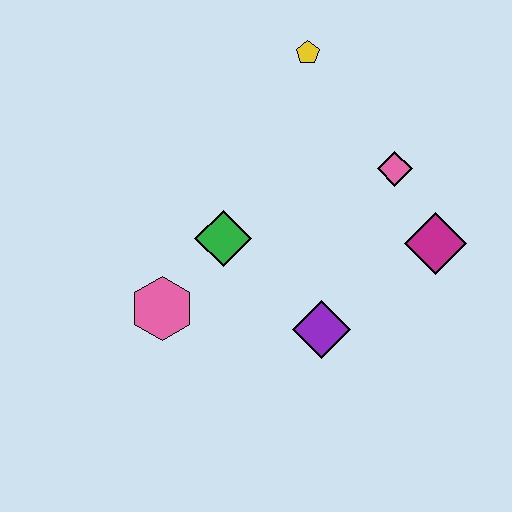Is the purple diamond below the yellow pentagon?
Yes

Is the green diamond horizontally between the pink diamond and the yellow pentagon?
No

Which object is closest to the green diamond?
The pink hexagon is closest to the green diamond.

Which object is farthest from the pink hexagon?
The yellow pentagon is farthest from the pink hexagon.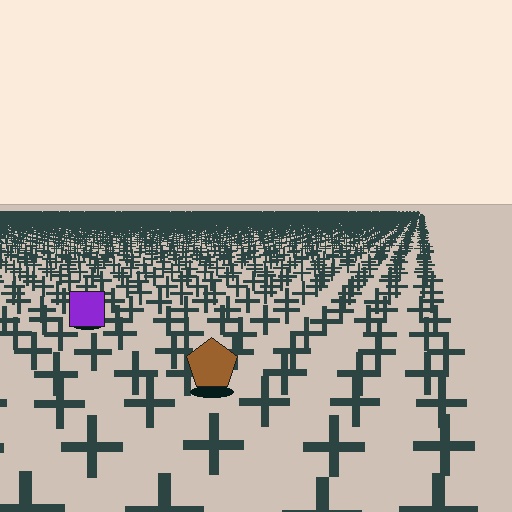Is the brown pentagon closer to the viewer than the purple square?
Yes. The brown pentagon is closer — you can tell from the texture gradient: the ground texture is coarser near it.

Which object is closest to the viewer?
The brown pentagon is closest. The texture marks near it are larger and more spread out.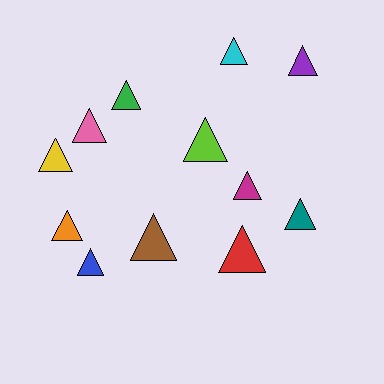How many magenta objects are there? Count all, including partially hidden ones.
There is 1 magenta object.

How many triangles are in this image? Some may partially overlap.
There are 12 triangles.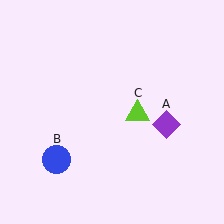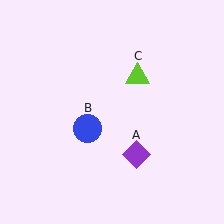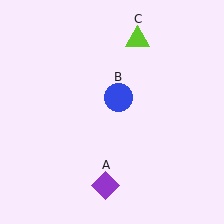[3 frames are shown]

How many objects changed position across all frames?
3 objects changed position: purple diamond (object A), blue circle (object B), lime triangle (object C).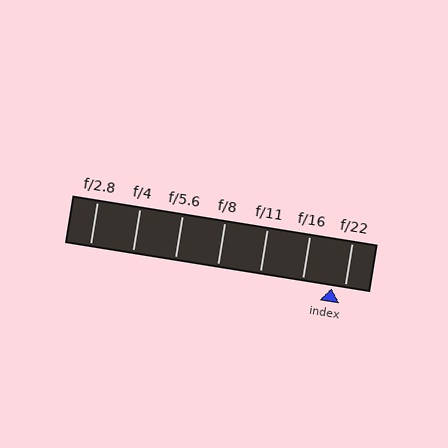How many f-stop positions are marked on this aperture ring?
There are 7 f-stop positions marked.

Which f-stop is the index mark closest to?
The index mark is closest to f/22.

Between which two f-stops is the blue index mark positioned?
The index mark is between f/16 and f/22.